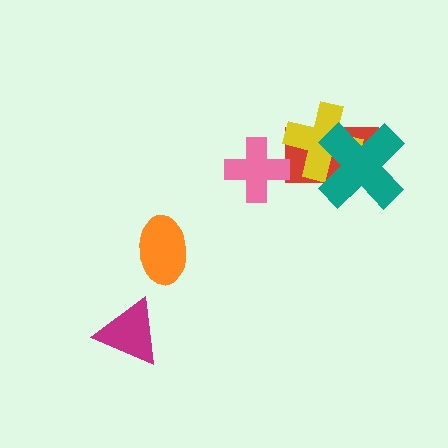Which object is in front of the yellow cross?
The teal cross is in front of the yellow cross.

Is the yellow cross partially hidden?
Yes, it is partially covered by another shape.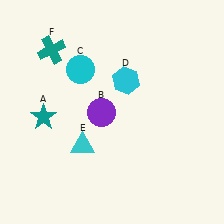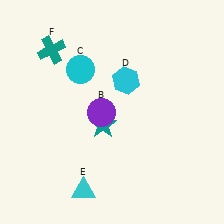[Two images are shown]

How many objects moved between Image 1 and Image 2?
2 objects moved between the two images.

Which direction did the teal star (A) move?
The teal star (A) moved right.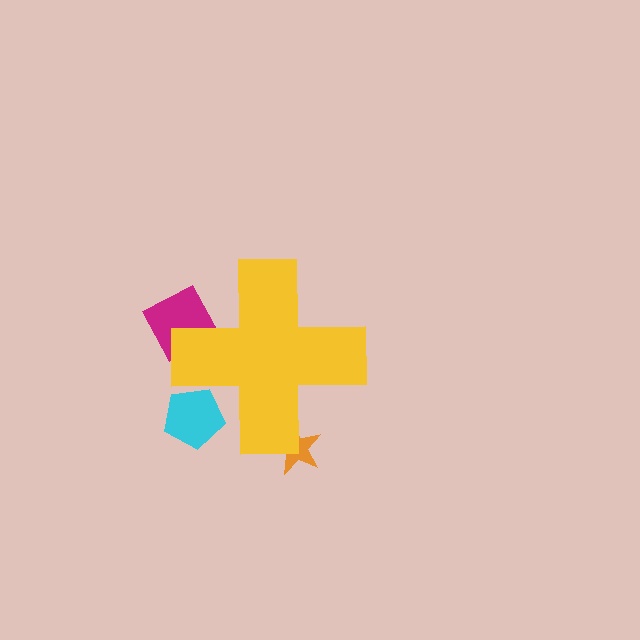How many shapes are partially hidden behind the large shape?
3 shapes are partially hidden.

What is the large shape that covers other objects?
A yellow cross.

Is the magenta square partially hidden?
Yes, the magenta square is partially hidden behind the yellow cross.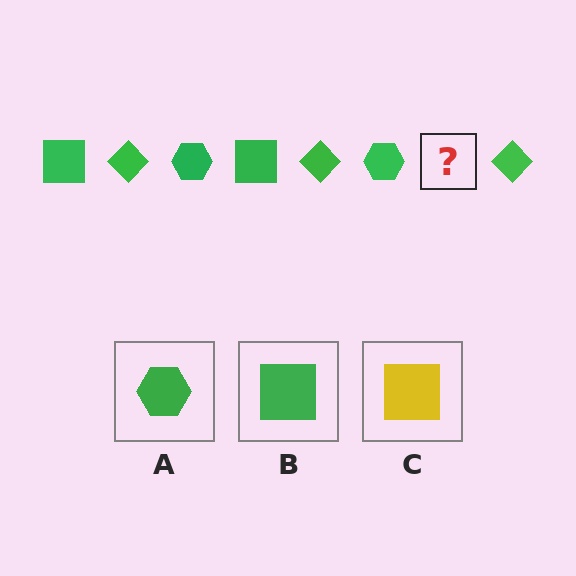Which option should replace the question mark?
Option B.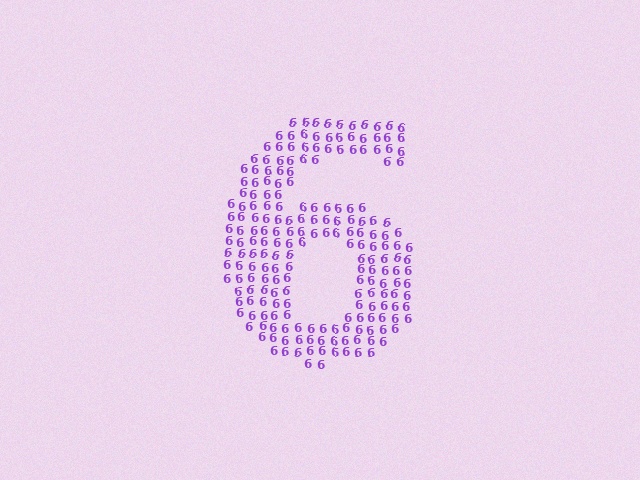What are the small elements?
The small elements are digit 6's.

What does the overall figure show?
The overall figure shows the digit 6.